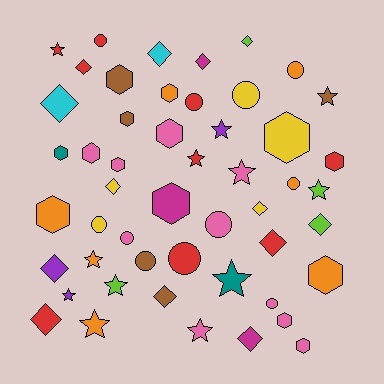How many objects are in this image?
There are 50 objects.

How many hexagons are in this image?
There are 14 hexagons.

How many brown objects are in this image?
There are 5 brown objects.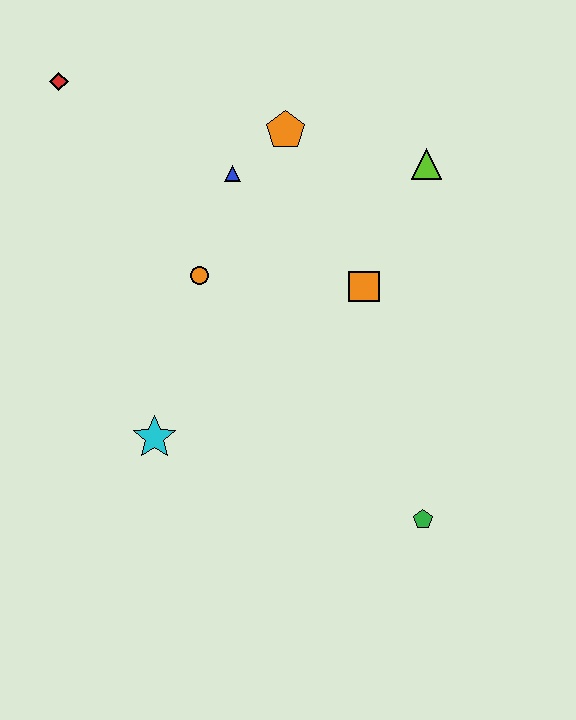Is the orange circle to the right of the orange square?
No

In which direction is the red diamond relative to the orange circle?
The red diamond is above the orange circle.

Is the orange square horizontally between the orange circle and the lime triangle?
Yes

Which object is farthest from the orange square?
The red diamond is farthest from the orange square.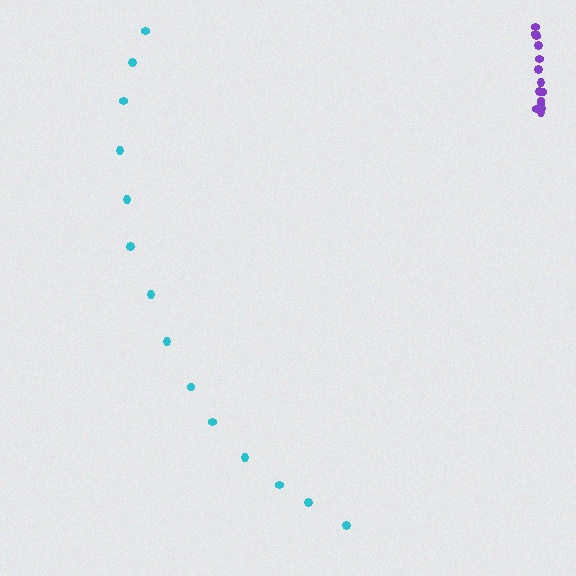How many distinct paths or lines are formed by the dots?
There are 2 distinct paths.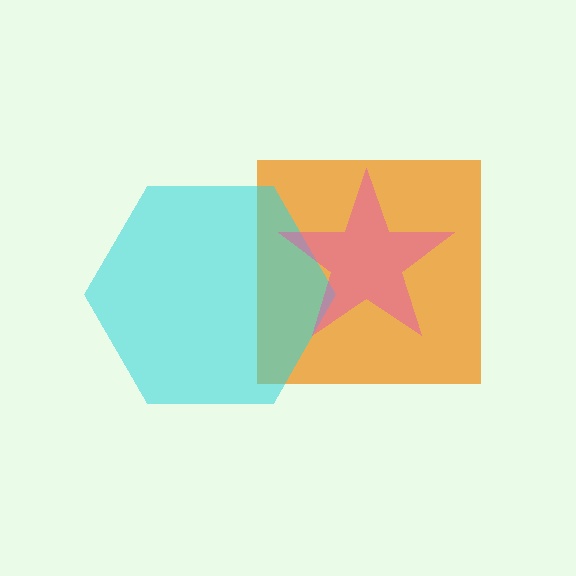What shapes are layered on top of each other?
The layered shapes are: an orange square, a cyan hexagon, a pink star.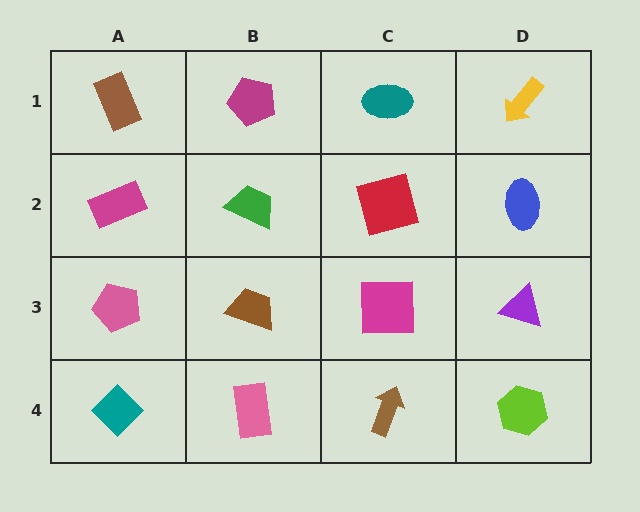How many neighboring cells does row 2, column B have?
4.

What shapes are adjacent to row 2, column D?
A yellow arrow (row 1, column D), a purple triangle (row 3, column D), a red square (row 2, column C).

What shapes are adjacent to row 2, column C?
A teal ellipse (row 1, column C), a magenta square (row 3, column C), a green trapezoid (row 2, column B), a blue ellipse (row 2, column D).